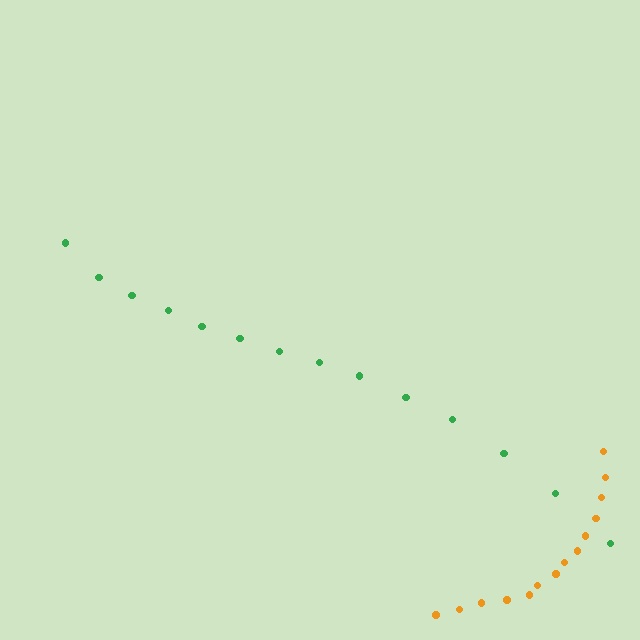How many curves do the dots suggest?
There are 2 distinct paths.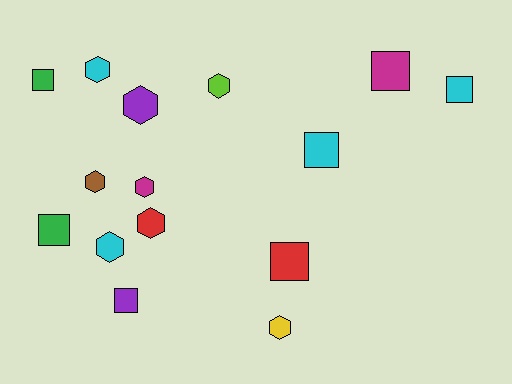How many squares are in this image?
There are 7 squares.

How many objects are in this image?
There are 15 objects.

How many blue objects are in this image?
There are no blue objects.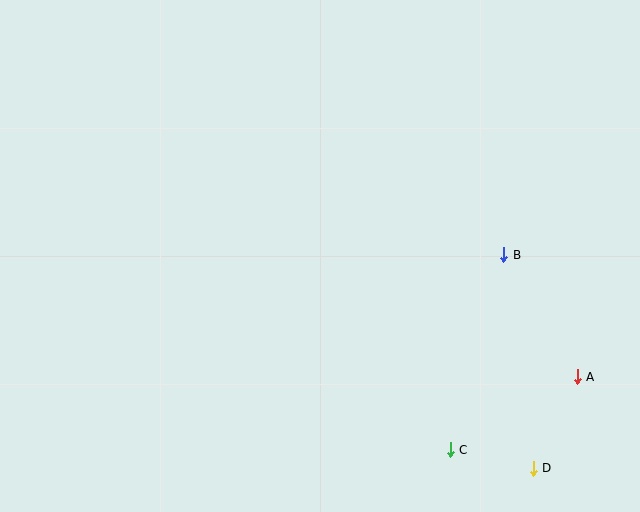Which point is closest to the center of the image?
Point B at (504, 255) is closest to the center.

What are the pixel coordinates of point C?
Point C is at (450, 450).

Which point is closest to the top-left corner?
Point B is closest to the top-left corner.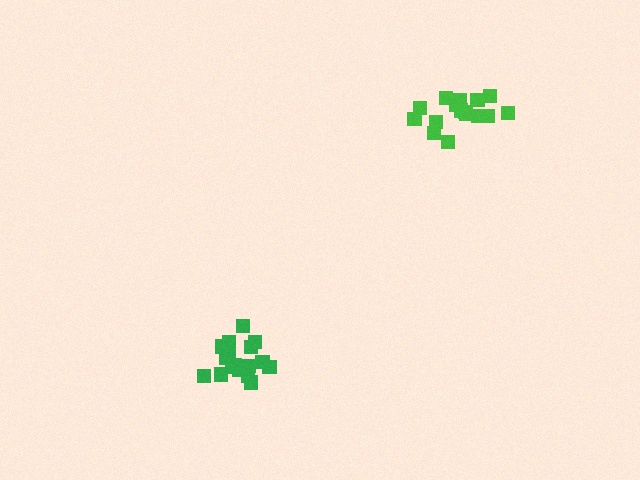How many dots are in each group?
Group 1: 19 dots, Group 2: 16 dots (35 total).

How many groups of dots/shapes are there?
There are 2 groups.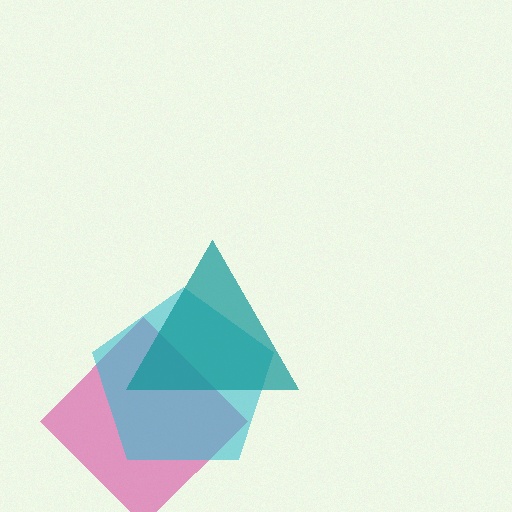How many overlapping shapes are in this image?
There are 3 overlapping shapes in the image.